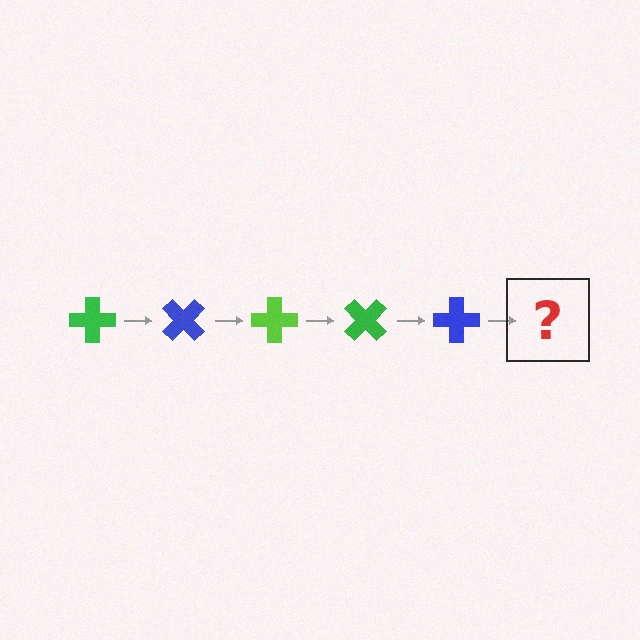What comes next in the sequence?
The next element should be a lime cross, rotated 225 degrees from the start.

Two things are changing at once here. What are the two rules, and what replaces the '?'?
The two rules are that it rotates 45 degrees each step and the color cycles through green, blue, and lime. The '?' should be a lime cross, rotated 225 degrees from the start.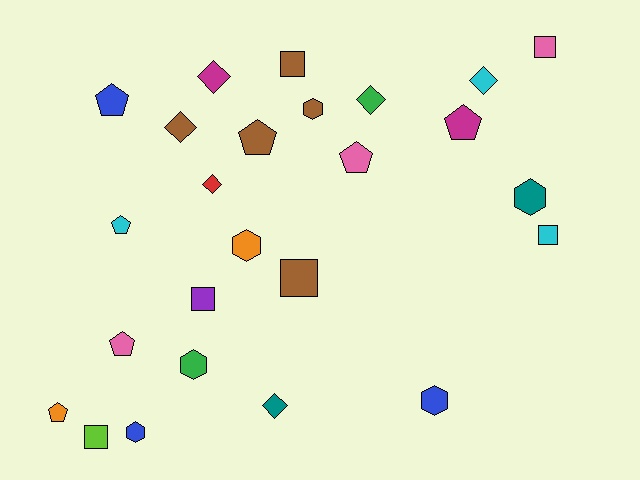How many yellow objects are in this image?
There are no yellow objects.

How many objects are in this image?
There are 25 objects.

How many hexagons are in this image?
There are 6 hexagons.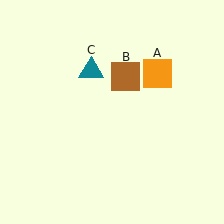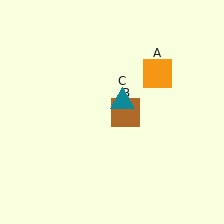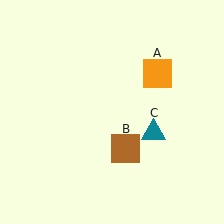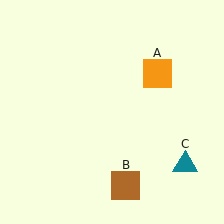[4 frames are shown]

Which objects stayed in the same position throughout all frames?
Orange square (object A) remained stationary.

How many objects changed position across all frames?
2 objects changed position: brown square (object B), teal triangle (object C).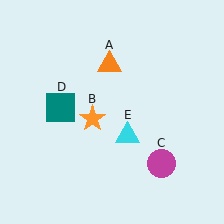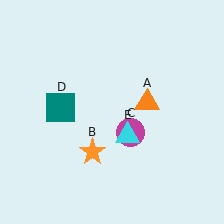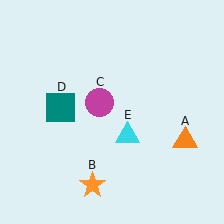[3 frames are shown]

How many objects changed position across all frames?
3 objects changed position: orange triangle (object A), orange star (object B), magenta circle (object C).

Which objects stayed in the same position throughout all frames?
Teal square (object D) and cyan triangle (object E) remained stationary.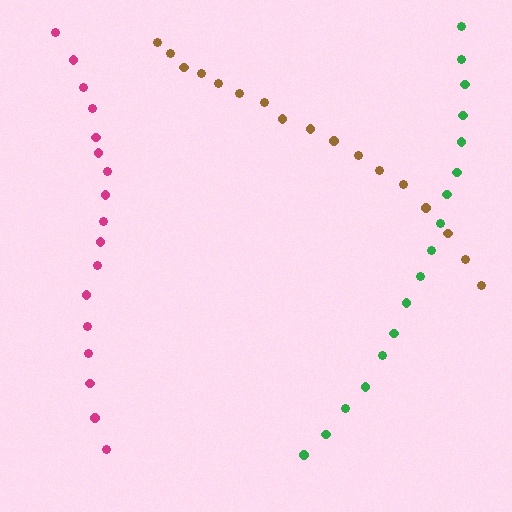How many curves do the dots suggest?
There are 3 distinct paths.